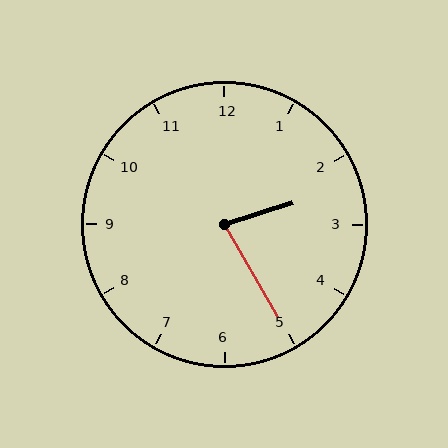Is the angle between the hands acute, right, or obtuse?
It is acute.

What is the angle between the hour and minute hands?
Approximately 78 degrees.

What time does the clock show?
2:25.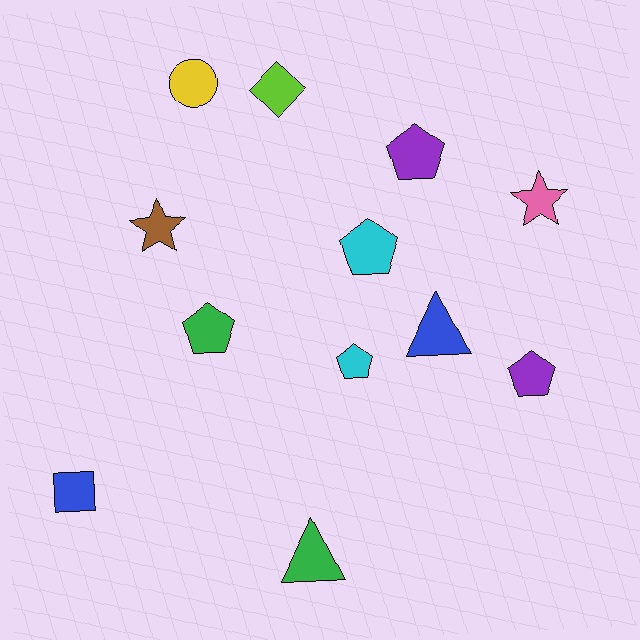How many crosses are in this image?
There are no crosses.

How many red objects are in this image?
There are no red objects.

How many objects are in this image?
There are 12 objects.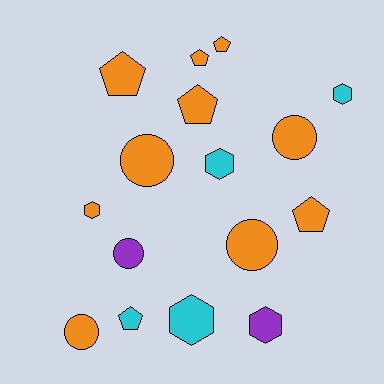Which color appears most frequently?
Orange, with 10 objects.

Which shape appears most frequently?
Pentagon, with 6 objects.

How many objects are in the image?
There are 16 objects.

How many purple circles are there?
There is 1 purple circle.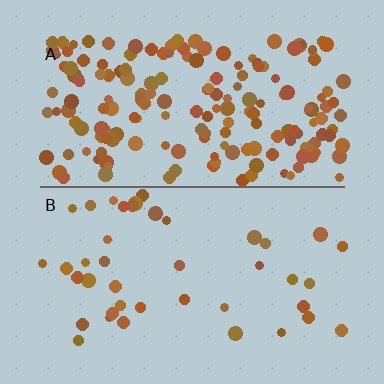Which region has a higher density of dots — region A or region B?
A (the top).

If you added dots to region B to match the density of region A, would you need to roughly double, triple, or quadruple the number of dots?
Approximately quadruple.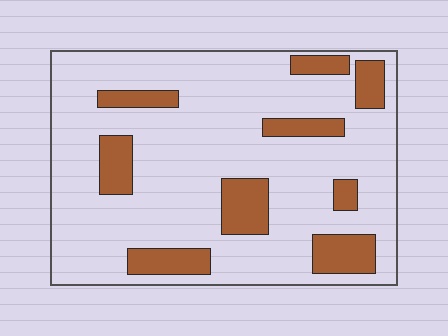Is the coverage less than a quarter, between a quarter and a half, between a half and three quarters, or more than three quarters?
Less than a quarter.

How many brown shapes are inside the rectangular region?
9.